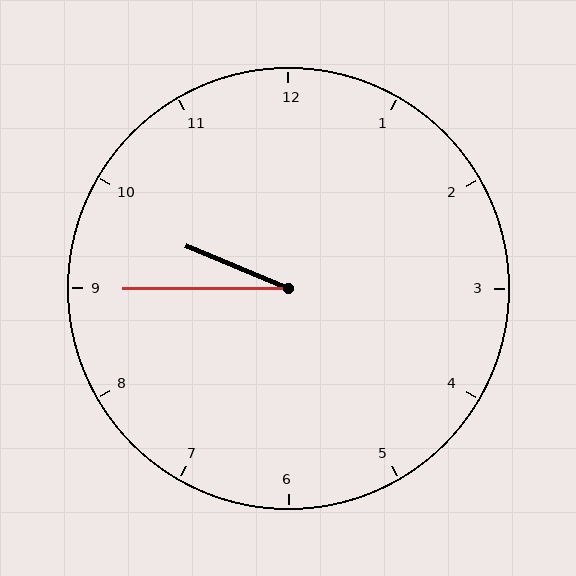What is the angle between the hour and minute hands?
Approximately 22 degrees.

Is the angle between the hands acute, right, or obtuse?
It is acute.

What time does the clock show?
9:45.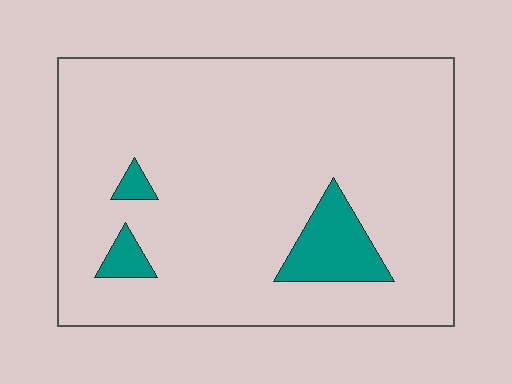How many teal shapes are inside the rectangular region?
3.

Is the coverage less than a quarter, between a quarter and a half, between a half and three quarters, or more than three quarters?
Less than a quarter.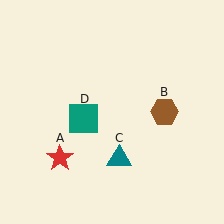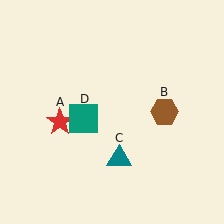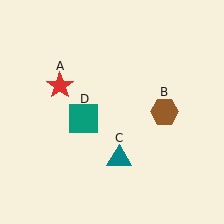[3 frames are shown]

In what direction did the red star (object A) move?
The red star (object A) moved up.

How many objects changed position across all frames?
1 object changed position: red star (object A).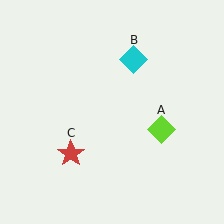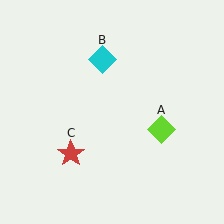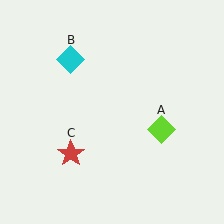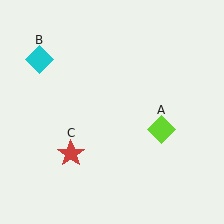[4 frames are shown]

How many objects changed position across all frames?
1 object changed position: cyan diamond (object B).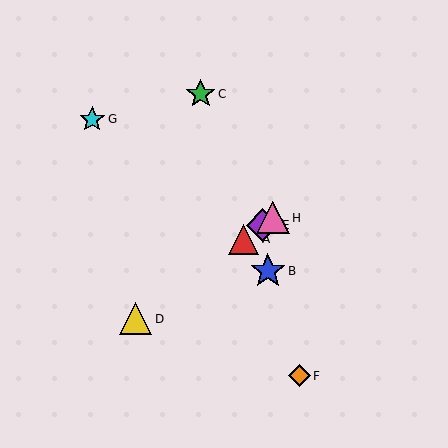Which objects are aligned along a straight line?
Objects A, D, E, H are aligned along a straight line.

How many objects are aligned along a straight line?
4 objects (A, D, E, H) are aligned along a straight line.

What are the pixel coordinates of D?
Object D is at (136, 319).